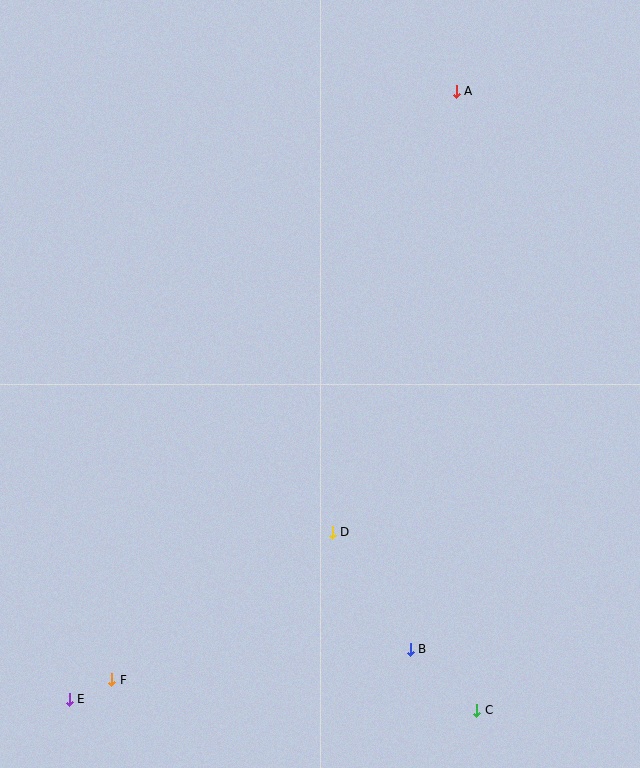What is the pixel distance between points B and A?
The distance between B and A is 560 pixels.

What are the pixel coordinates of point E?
Point E is at (69, 699).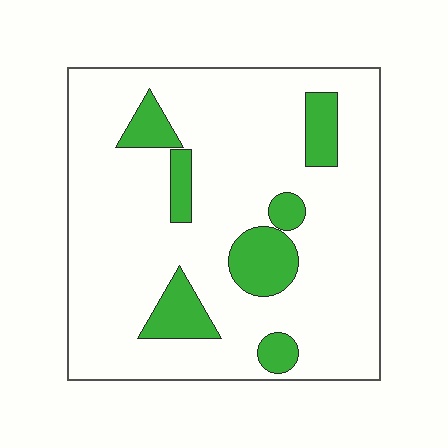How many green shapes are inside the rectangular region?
7.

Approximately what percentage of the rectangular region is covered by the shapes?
Approximately 15%.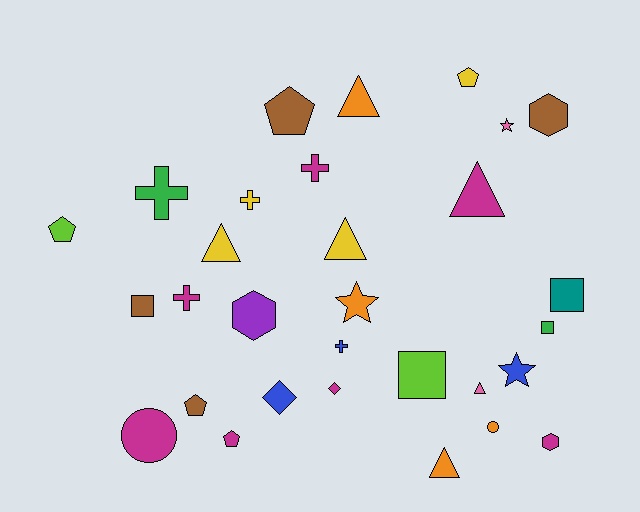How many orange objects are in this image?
There are 4 orange objects.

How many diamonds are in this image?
There are 2 diamonds.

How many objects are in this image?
There are 30 objects.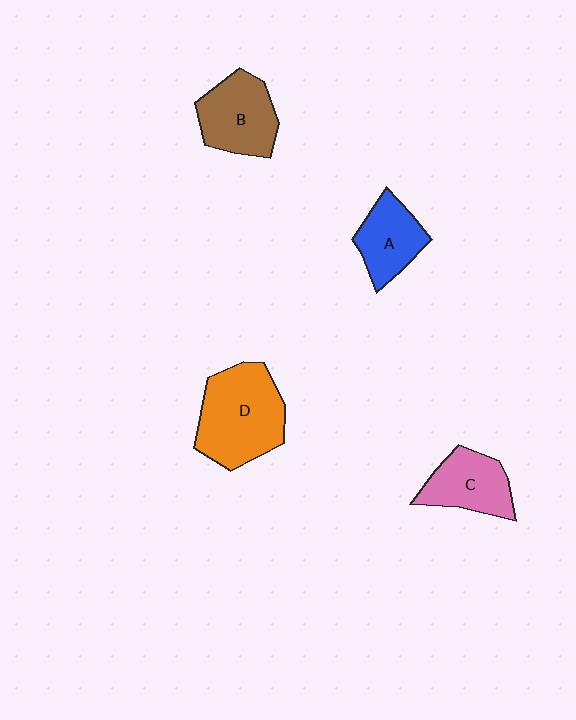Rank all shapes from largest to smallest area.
From largest to smallest: D (orange), B (brown), C (pink), A (blue).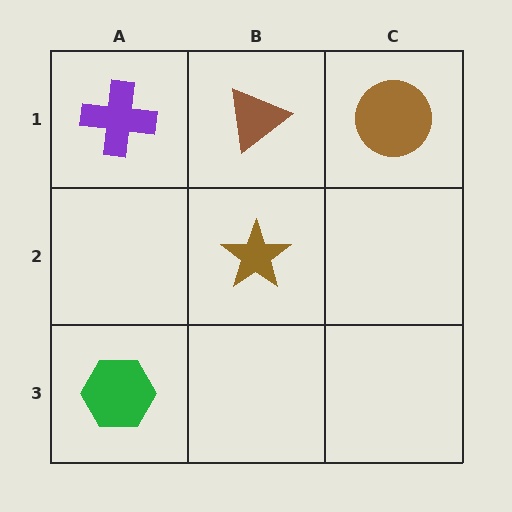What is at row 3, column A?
A green hexagon.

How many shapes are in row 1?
3 shapes.